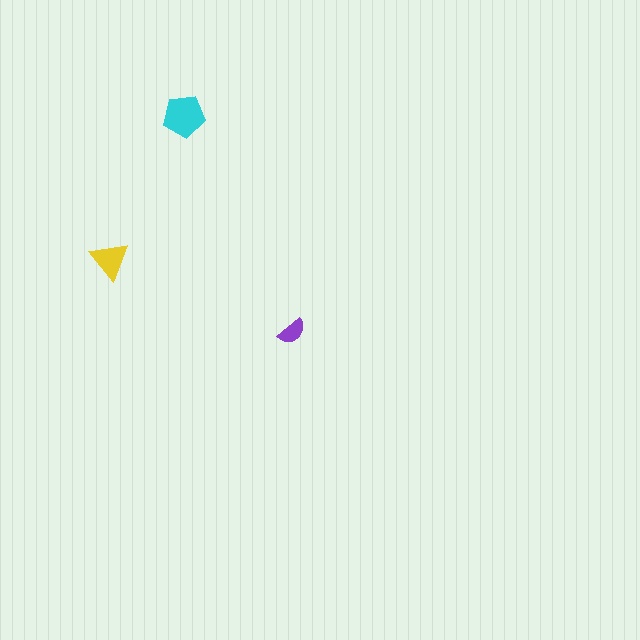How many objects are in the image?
There are 3 objects in the image.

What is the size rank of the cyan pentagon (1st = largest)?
1st.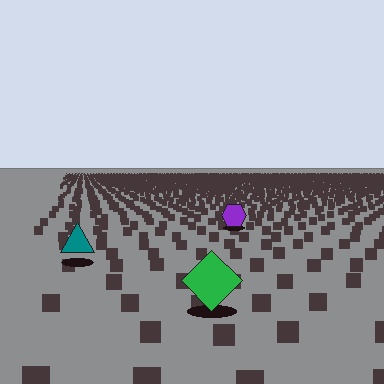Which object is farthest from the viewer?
The purple hexagon is farthest from the viewer. It appears smaller and the ground texture around it is denser.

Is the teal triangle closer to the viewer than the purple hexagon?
Yes. The teal triangle is closer — you can tell from the texture gradient: the ground texture is coarser near it.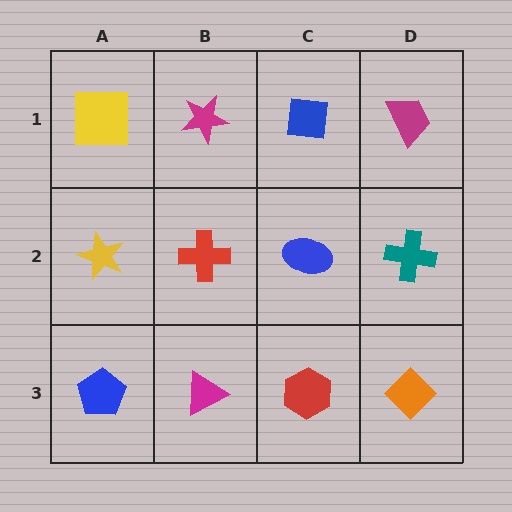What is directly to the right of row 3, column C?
An orange diamond.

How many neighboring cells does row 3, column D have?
2.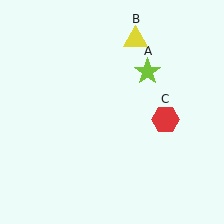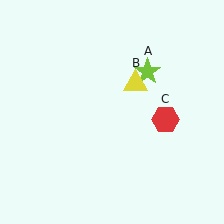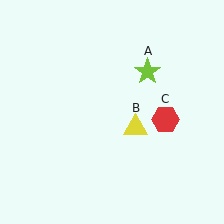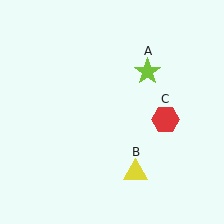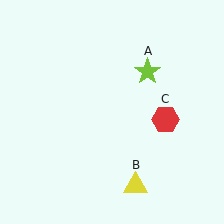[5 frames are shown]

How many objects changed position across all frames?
1 object changed position: yellow triangle (object B).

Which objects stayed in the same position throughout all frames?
Lime star (object A) and red hexagon (object C) remained stationary.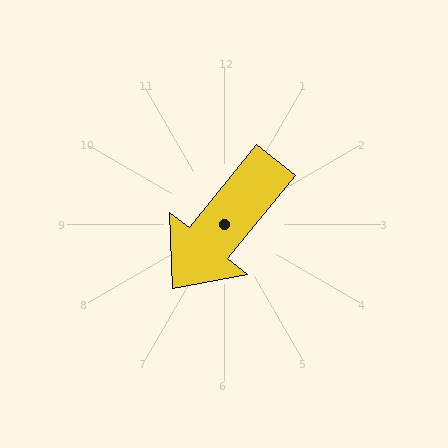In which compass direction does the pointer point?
Southwest.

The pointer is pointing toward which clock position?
Roughly 7 o'clock.